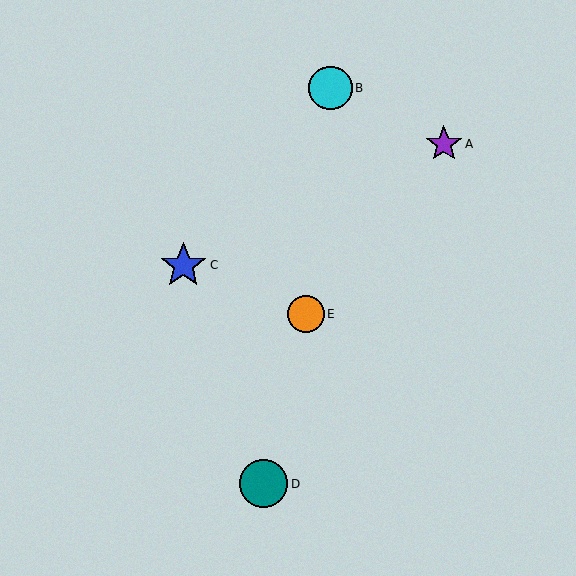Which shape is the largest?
The teal circle (labeled D) is the largest.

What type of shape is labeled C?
Shape C is a blue star.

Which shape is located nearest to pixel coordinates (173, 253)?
The blue star (labeled C) at (183, 265) is nearest to that location.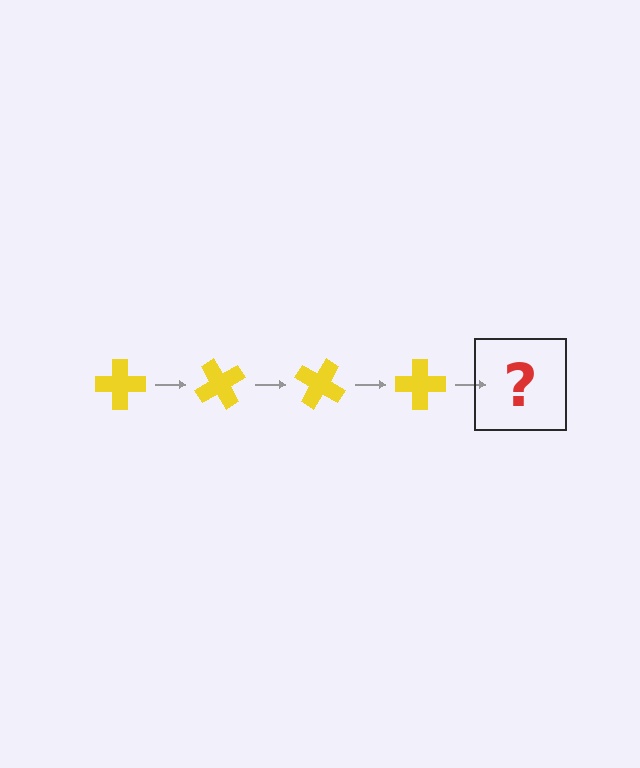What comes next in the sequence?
The next element should be a yellow cross rotated 240 degrees.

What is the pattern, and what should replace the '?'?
The pattern is that the cross rotates 60 degrees each step. The '?' should be a yellow cross rotated 240 degrees.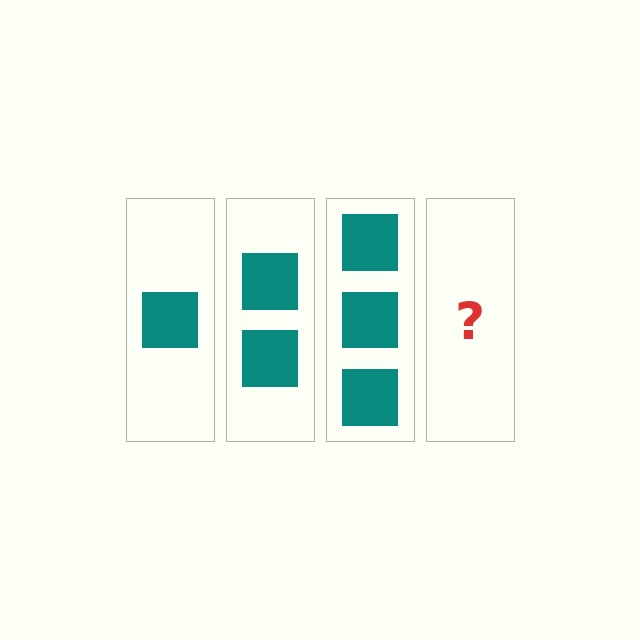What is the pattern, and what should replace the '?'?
The pattern is that each step adds one more square. The '?' should be 4 squares.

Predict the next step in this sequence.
The next step is 4 squares.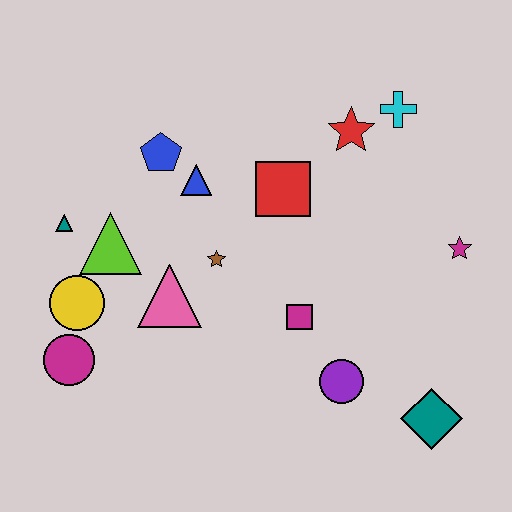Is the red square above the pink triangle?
Yes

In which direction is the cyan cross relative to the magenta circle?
The cyan cross is to the right of the magenta circle.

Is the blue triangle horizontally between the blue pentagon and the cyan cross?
Yes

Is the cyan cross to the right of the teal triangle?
Yes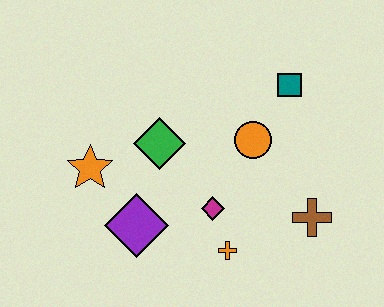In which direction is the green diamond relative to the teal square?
The green diamond is to the left of the teal square.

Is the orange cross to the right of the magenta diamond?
Yes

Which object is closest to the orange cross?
The magenta diamond is closest to the orange cross.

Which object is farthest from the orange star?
The brown cross is farthest from the orange star.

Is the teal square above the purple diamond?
Yes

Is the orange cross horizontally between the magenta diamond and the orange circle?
Yes